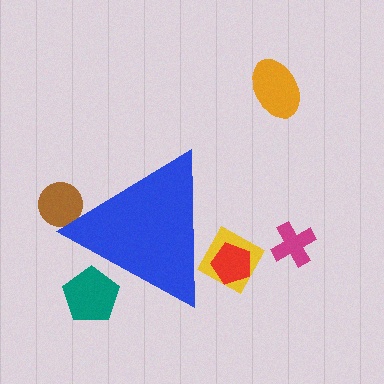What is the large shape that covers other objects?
A blue triangle.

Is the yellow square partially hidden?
Yes, the yellow square is partially hidden behind the blue triangle.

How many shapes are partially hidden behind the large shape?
4 shapes are partially hidden.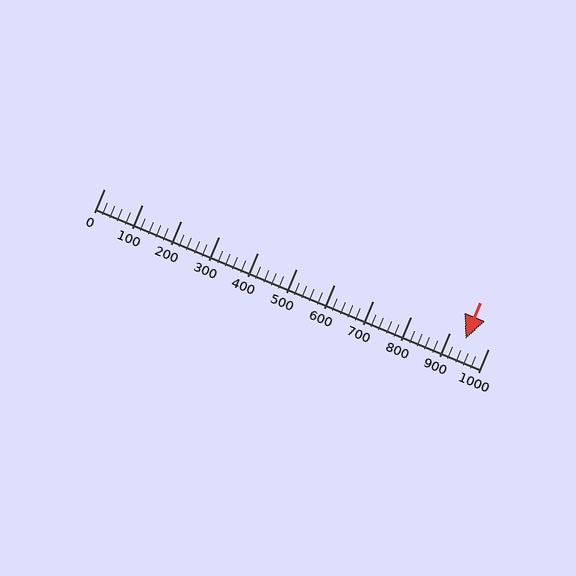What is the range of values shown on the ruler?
The ruler shows values from 0 to 1000.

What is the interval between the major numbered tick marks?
The major tick marks are spaced 100 units apart.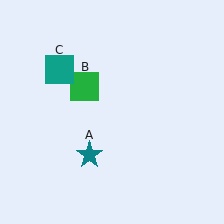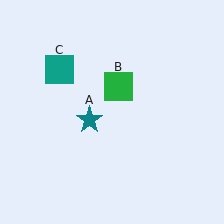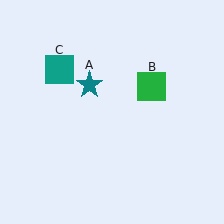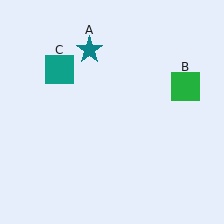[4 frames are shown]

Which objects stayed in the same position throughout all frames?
Teal square (object C) remained stationary.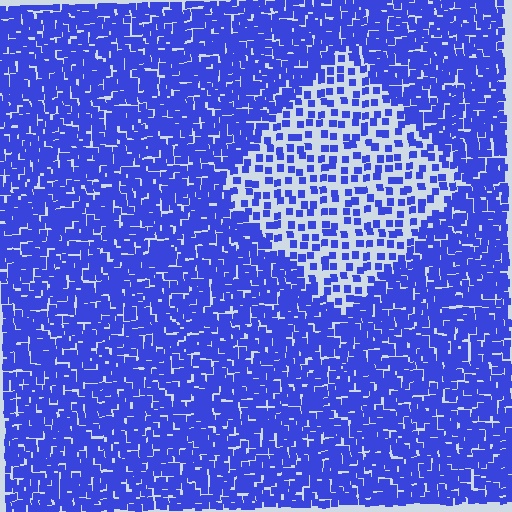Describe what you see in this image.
The image contains small blue elements arranged at two different densities. A diamond-shaped region is visible where the elements are less densely packed than the surrounding area.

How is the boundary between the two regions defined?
The boundary is defined by a change in element density (approximately 2.6x ratio). All elements are the same color, size, and shape.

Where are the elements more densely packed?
The elements are more densely packed outside the diamond boundary.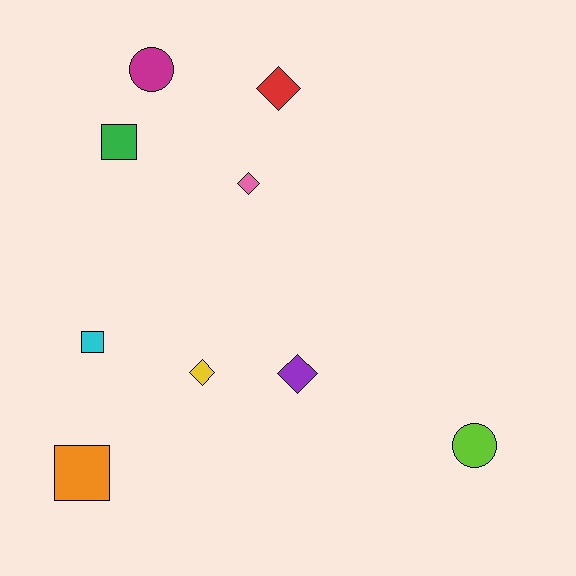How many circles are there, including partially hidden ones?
There are 2 circles.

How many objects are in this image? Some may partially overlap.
There are 9 objects.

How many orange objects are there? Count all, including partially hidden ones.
There is 1 orange object.